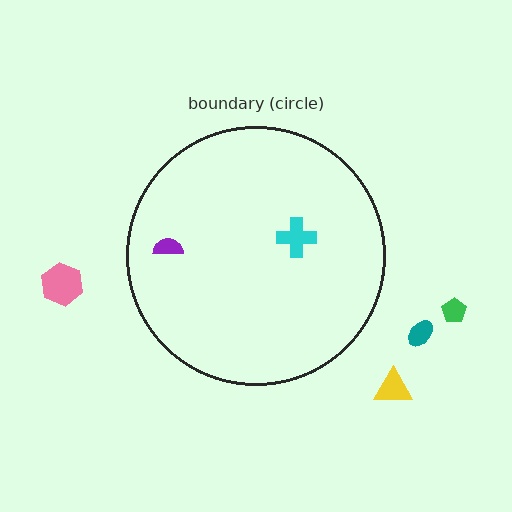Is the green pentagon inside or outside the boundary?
Outside.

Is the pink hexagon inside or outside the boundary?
Outside.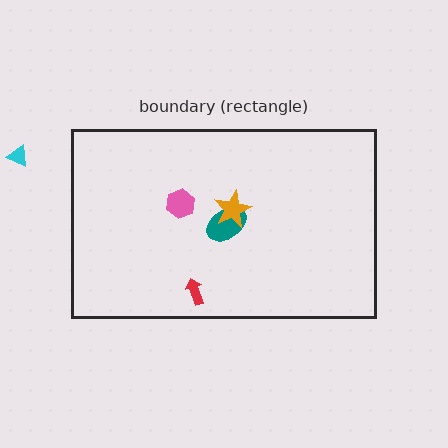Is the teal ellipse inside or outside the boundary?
Inside.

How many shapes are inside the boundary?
4 inside, 1 outside.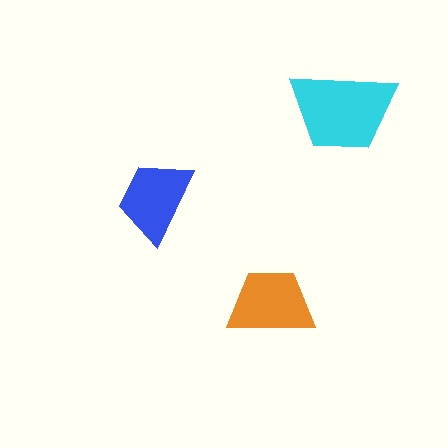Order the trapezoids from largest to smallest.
the cyan one, the orange one, the blue one.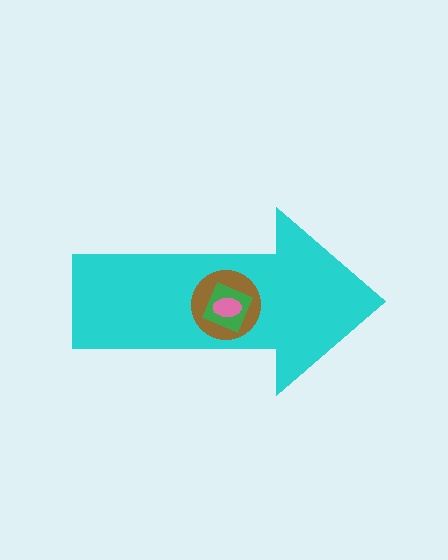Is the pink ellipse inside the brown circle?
Yes.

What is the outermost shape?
The cyan arrow.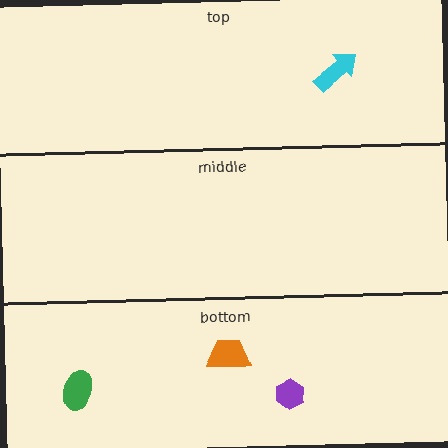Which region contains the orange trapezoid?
The bottom region.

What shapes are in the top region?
The cyan arrow.